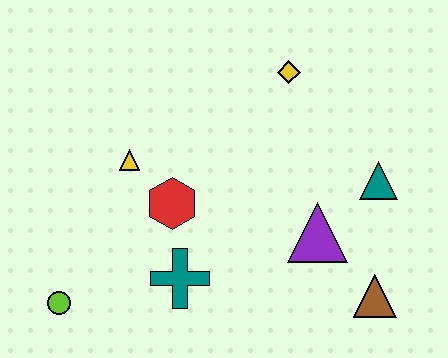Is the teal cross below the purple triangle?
Yes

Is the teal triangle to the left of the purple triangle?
No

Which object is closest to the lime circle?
The teal cross is closest to the lime circle.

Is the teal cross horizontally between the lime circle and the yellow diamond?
Yes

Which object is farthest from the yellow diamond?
The lime circle is farthest from the yellow diamond.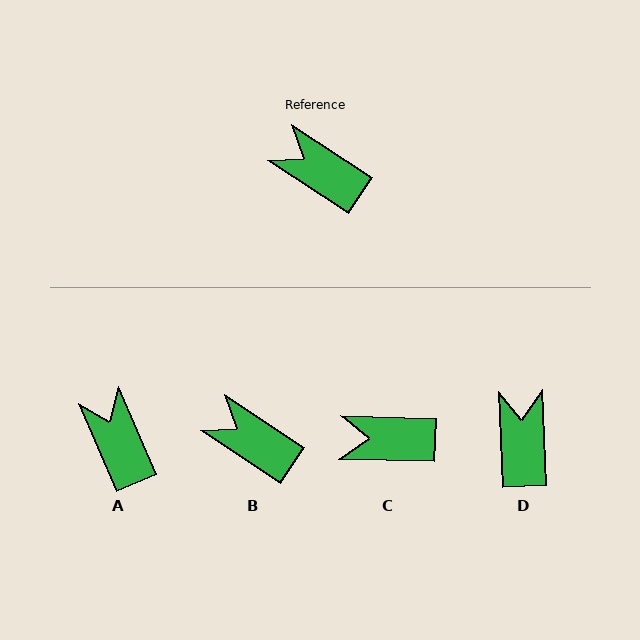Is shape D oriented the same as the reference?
No, it is off by about 54 degrees.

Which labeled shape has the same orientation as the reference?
B.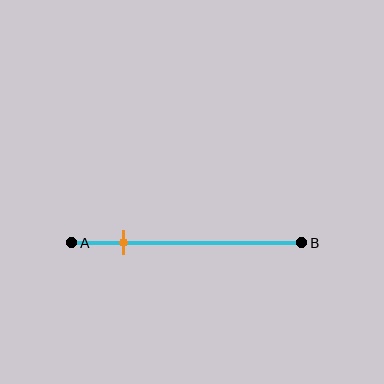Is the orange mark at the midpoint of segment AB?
No, the mark is at about 25% from A, not at the 50% midpoint.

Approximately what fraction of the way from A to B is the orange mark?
The orange mark is approximately 25% of the way from A to B.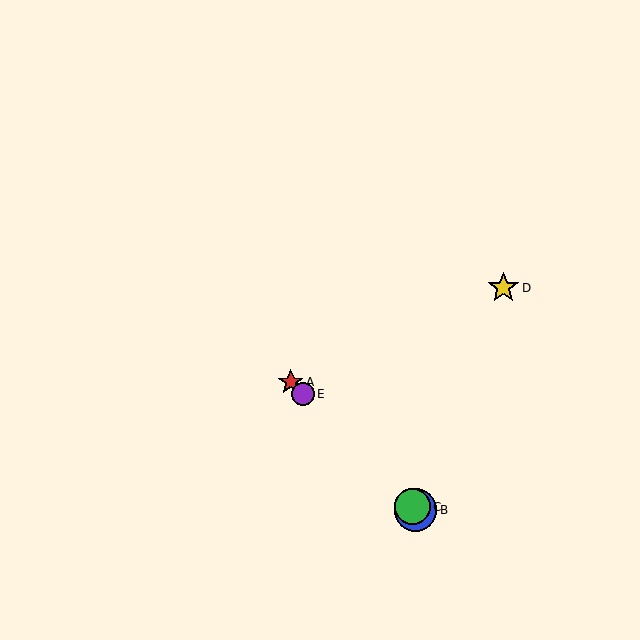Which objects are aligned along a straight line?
Objects A, B, C, E are aligned along a straight line.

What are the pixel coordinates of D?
Object D is at (503, 288).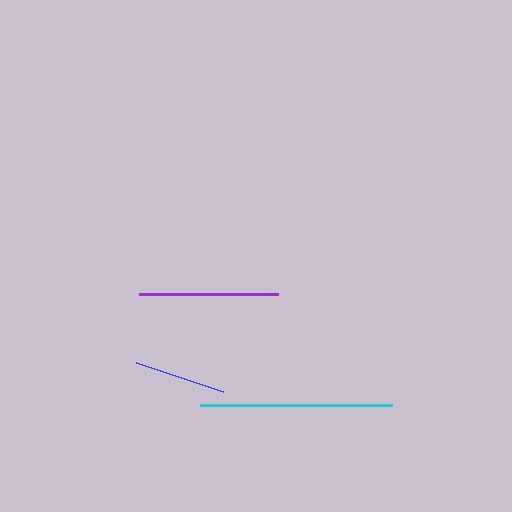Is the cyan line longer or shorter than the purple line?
The cyan line is longer than the purple line.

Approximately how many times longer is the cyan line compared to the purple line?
The cyan line is approximately 1.4 times the length of the purple line.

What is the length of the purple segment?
The purple segment is approximately 140 pixels long.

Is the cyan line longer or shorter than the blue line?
The cyan line is longer than the blue line.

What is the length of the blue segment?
The blue segment is approximately 92 pixels long.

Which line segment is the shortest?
The blue line is the shortest at approximately 92 pixels.